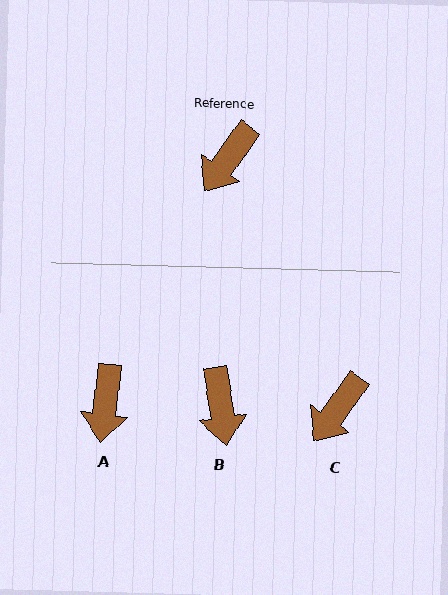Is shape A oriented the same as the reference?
No, it is off by about 29 degrees.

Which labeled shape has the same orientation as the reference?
C.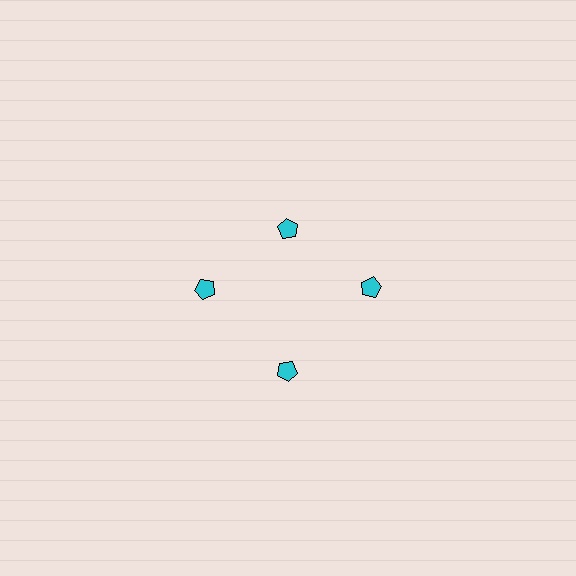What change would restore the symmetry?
The symmetry would be restored by moving it outward, back onto the ring so that all 4 pentagons sit at equal angles and equal distance from the center.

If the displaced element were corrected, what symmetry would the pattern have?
It would have 4-fold rotational symmetry — the pattern would map onto itself every 90 degrees.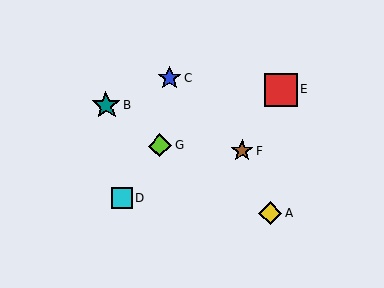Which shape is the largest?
The red square (labeled E) is the largest.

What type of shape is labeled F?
Shape F is a brown star.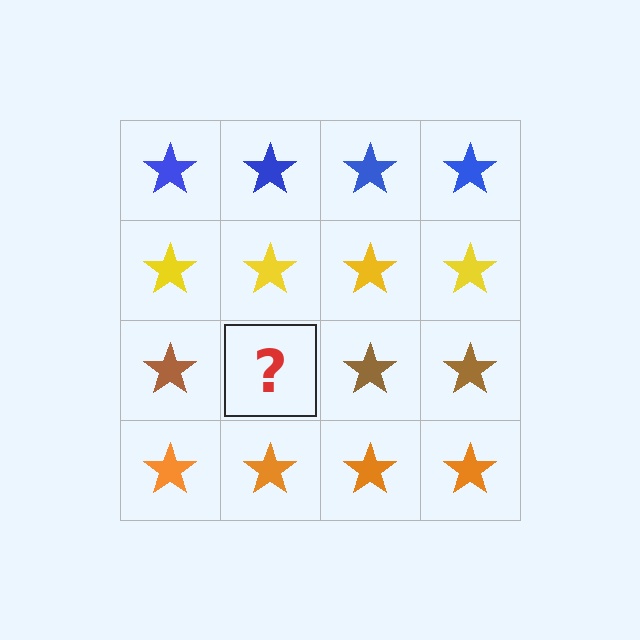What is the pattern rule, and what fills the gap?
The rule is that each row has a consistent color. The gap should be filled with a brown star.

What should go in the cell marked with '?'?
The missing cell should contain a brown star.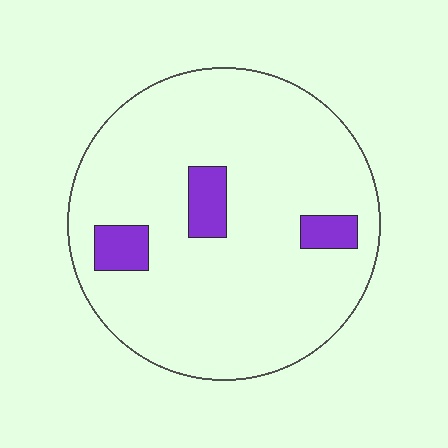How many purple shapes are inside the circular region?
3.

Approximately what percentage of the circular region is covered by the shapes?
Approximately 10%.